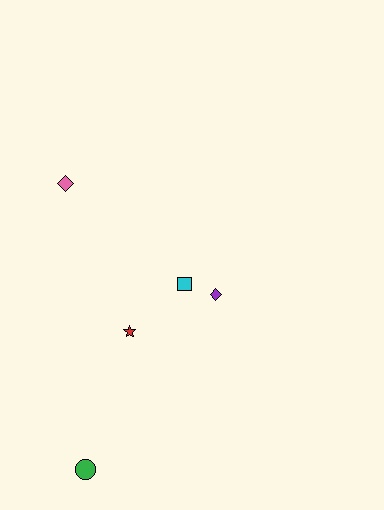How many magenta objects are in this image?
There are no magenta objects.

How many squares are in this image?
There is 1 square.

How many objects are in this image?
There are 5 objects.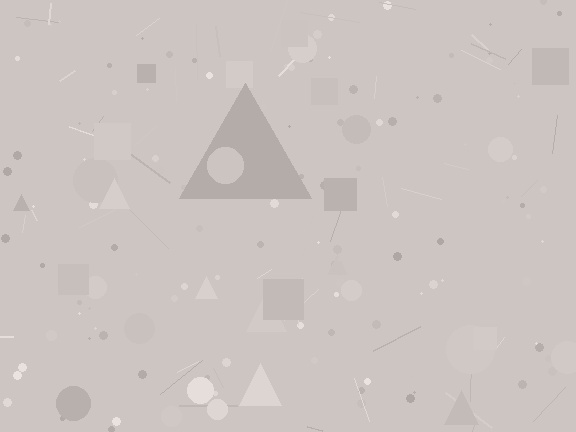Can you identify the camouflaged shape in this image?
The camouflaged shape is a triangle.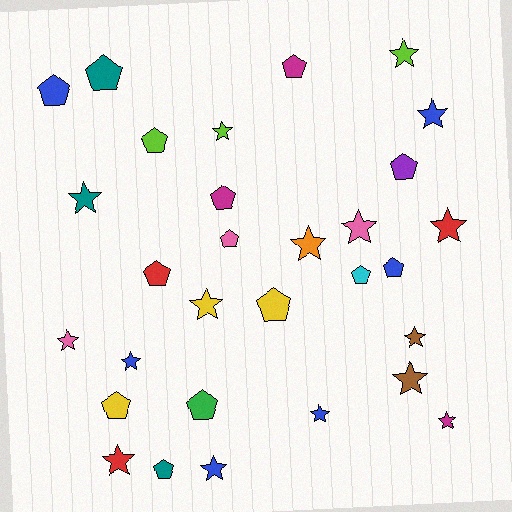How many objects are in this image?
There are 30 objects.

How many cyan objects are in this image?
There is 1 cyan object.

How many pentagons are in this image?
There are 14 pentagons.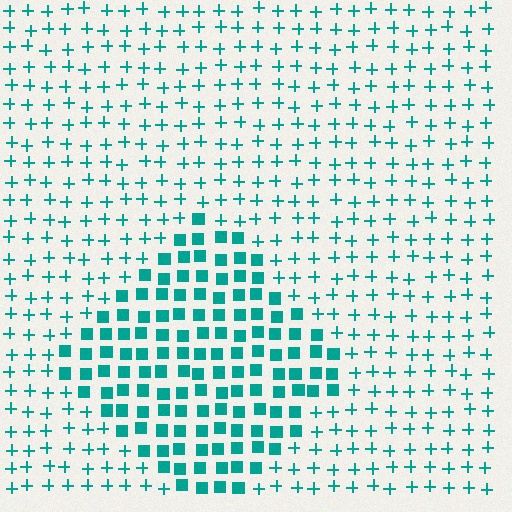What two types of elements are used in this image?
The image uses squares inside the diamond region and plus signs outside it.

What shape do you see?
I see a diamond.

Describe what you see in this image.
The image is filled with small teal elements arranged in a uniform grid. A diamond-shaped region contains squares, while the surrounding area contains plus signs. The boundary is defined purely by the change in element shape.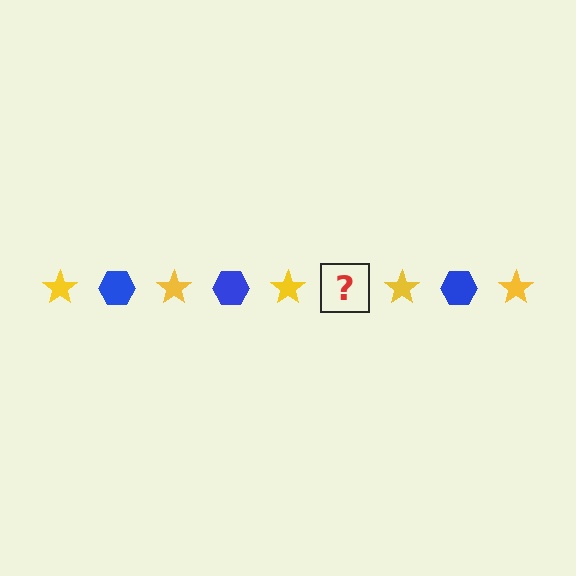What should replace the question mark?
The question mark should be replaced with a blue hexagon.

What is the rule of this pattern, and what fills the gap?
The rule is that the pattern alternates between yellow star and blue hexagon. The gap should be filled with a blue hexagon.